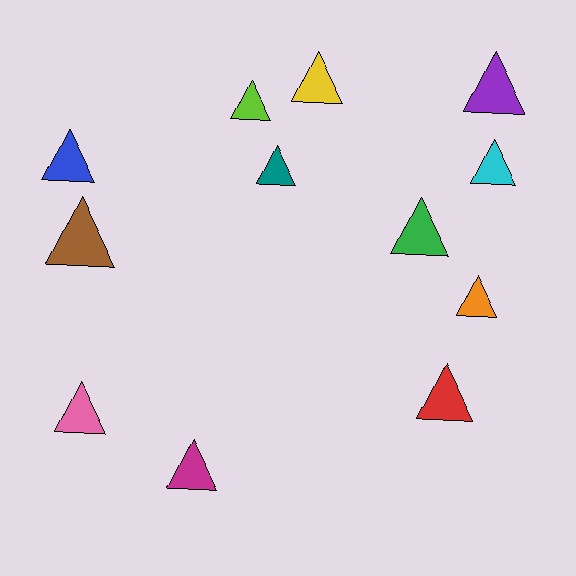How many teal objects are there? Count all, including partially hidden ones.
There is 1 teal object.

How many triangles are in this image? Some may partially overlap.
There are 12 triangles.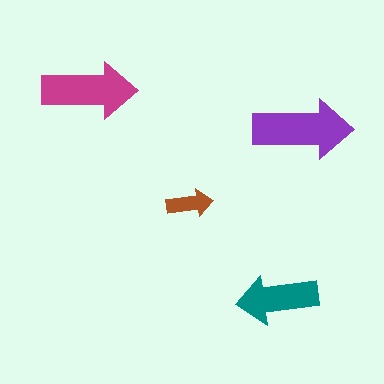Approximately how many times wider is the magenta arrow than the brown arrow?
About 2 times wider.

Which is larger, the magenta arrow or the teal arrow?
The magenta one.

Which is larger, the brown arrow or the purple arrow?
The purple one.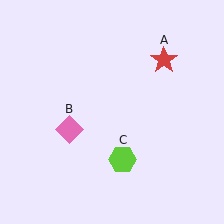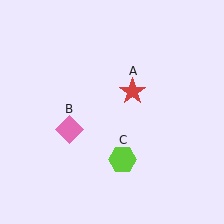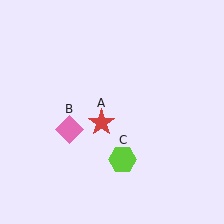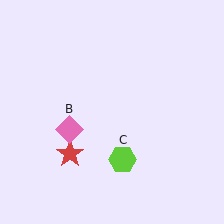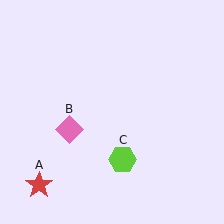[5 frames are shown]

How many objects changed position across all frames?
1 object changed position: red star (object A).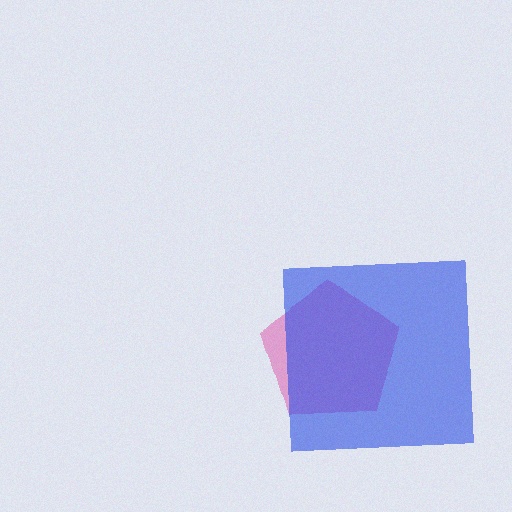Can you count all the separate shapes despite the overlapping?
Yes, there are 2 separate shapes.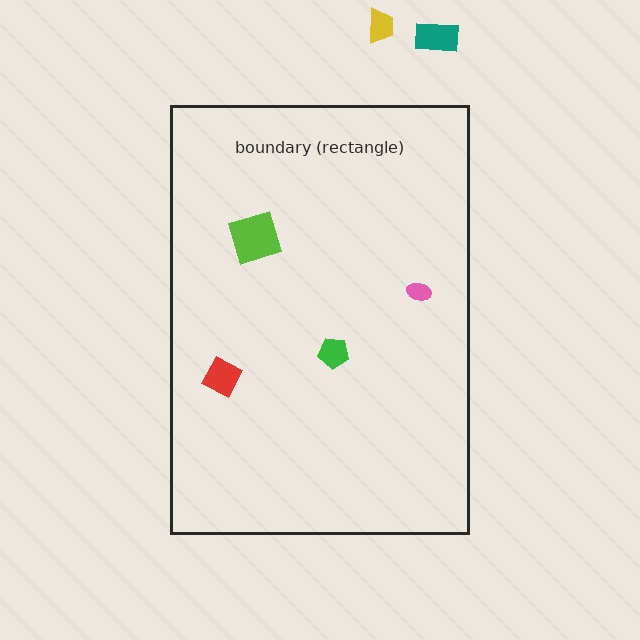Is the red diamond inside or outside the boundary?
Inside.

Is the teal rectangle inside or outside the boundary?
Outside.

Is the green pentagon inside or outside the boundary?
Inside.